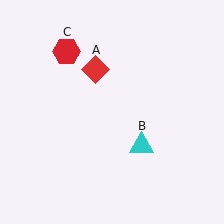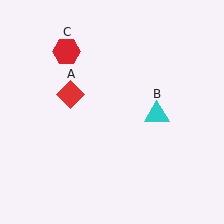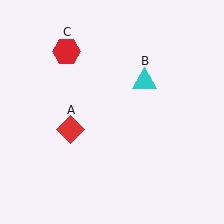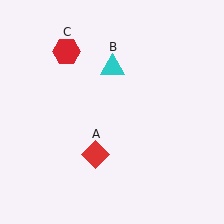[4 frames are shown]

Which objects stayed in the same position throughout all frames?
Red hexagon (object C) remained stationary.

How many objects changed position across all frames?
2 objects changed position: red diamond (object A), cyan triangle (object B).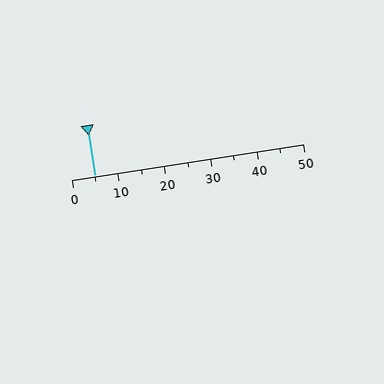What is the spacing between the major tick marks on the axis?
The major ticks are spaced 10 apart.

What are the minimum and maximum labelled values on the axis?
The axis runs from 0 to 50.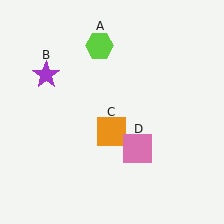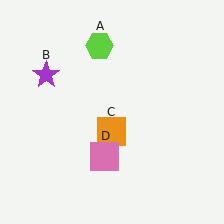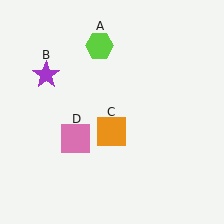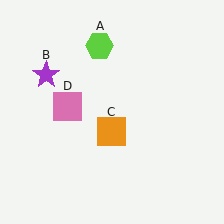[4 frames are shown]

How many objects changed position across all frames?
1 object changed position: pink square (object D).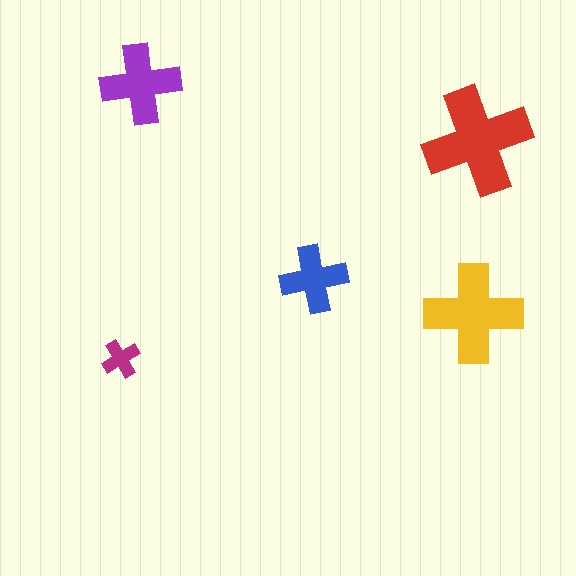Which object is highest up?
The purple cross is topmost.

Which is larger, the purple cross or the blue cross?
The purple one.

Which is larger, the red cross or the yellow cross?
The red one.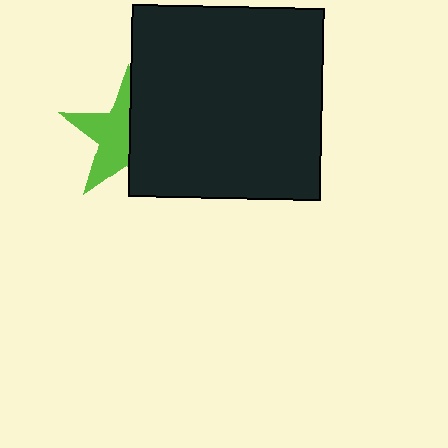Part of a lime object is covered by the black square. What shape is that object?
It is a star.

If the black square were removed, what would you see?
You would see the complete lime star.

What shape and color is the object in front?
The object in front is a black square.